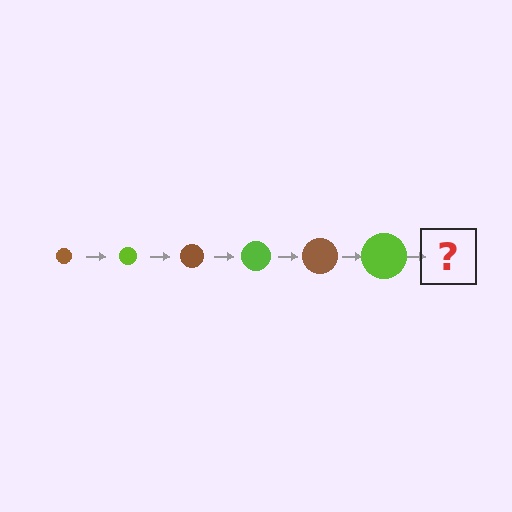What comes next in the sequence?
The next element should be a brown circle, larger than the previous one.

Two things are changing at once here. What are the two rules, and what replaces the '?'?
The two rules are that the circle grows larger each step and the color cycles through brown and lime. The '?' should be a brown circle, larger than the previous one.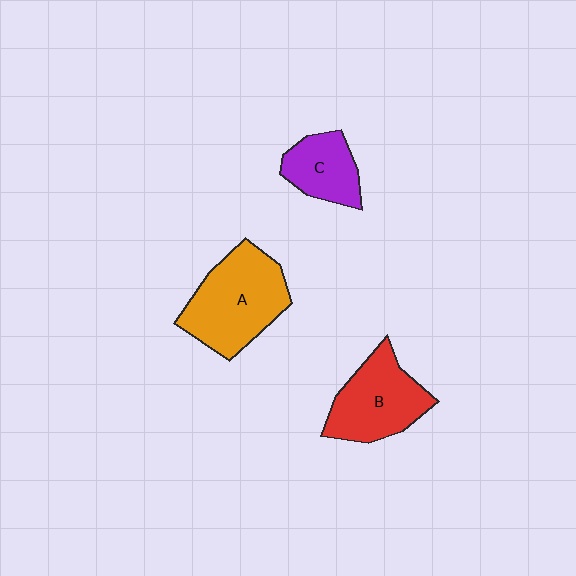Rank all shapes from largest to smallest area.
From largest to smallest: A (orange), B (red), C (purple).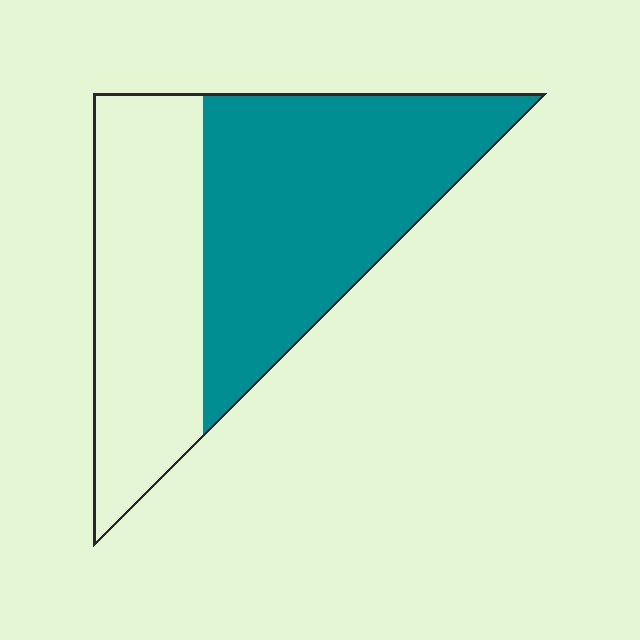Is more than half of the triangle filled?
Yes.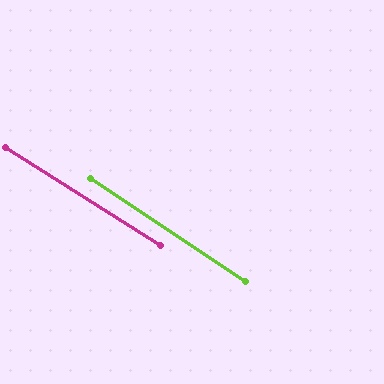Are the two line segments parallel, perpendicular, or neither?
Parallel — their directions differ by only 1.3°.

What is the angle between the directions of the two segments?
Approximately 1 degree.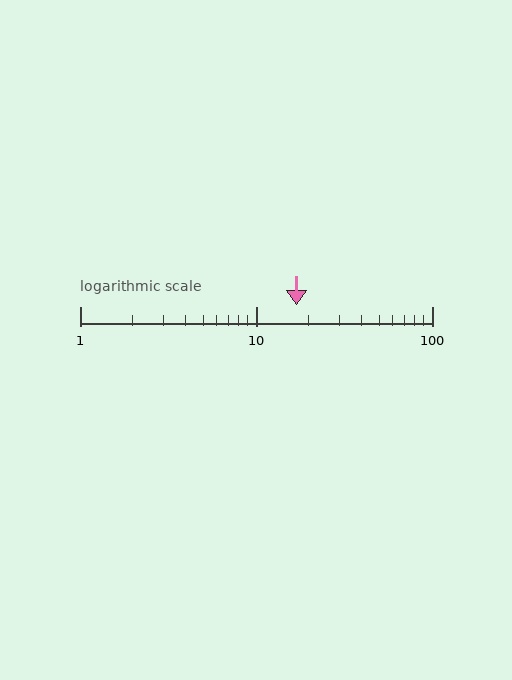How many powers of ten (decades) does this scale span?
The scale spans 2 decades, from 1 to 100.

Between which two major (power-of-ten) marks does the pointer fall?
The pointer is between 10 and 100.